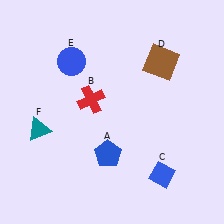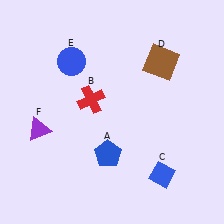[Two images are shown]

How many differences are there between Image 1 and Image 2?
There is 1 difference between the two images.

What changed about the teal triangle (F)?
In Image 1, F is teal. In Image 2, it changed to purple.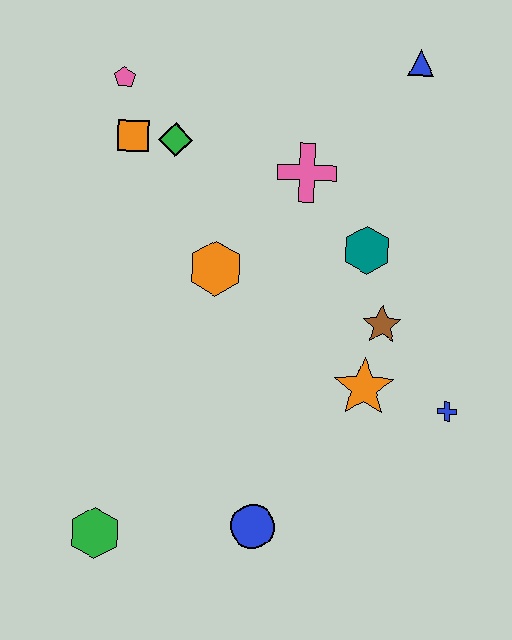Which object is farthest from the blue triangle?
The green hexagon is farthest from the blue triangle.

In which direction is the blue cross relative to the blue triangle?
The blue cross is below the blue triangle.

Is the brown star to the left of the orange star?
No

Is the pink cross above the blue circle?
Yes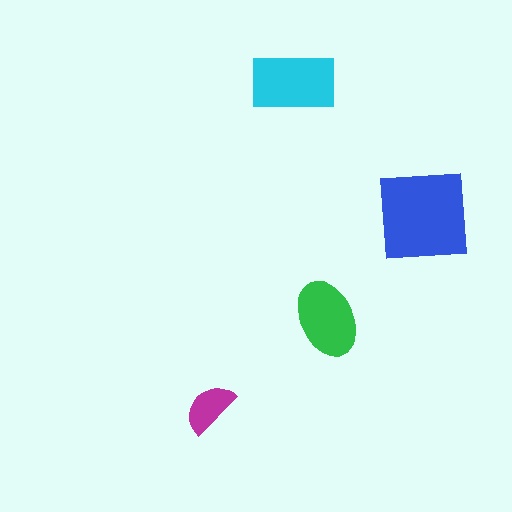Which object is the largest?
The blue square.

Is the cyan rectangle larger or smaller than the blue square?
Smaller.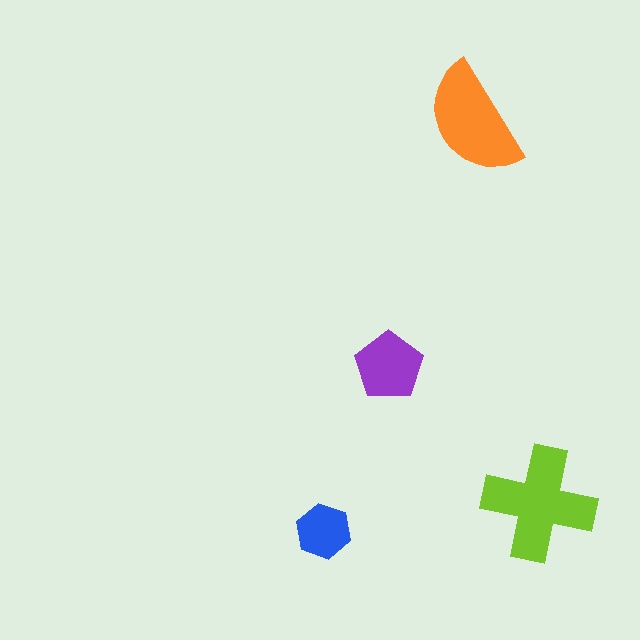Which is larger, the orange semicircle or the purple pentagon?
The orange semicircle.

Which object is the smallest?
The blue hexagon.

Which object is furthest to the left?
The blue hexagon is leftmost.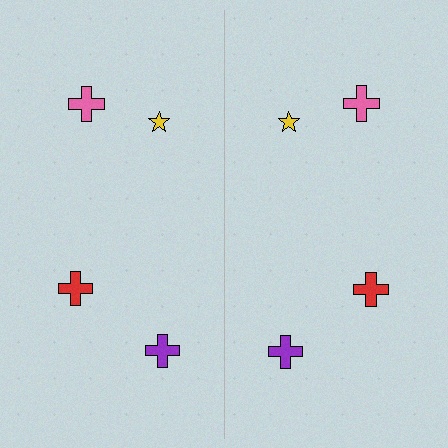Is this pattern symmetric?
Yes, this pattern has bilateral (reflection) symmetry.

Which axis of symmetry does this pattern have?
The pattern has a vertical axis of symmetry running through the center of the image.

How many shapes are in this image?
There are 8 shapes in this image.